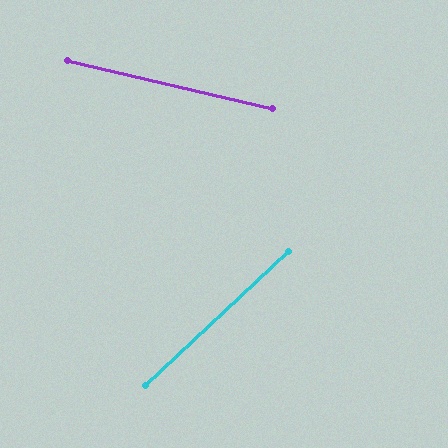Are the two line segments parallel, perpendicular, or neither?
Neither parallel nor perpendicular — they differ by about 56°.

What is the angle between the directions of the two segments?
Approximately 56 degrees.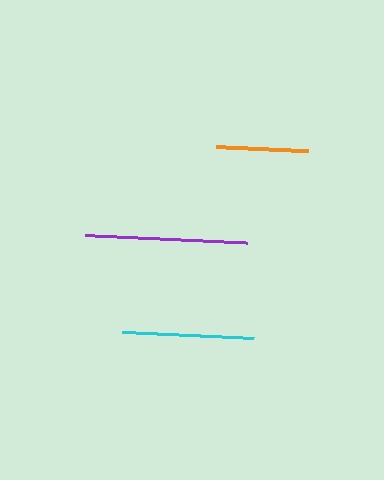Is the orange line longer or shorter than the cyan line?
The cyan line is longer than the orange line.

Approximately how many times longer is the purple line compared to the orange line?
The purple line is approximately 1.8 times the length of the orange line.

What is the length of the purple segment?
The purple segment is approximately 162 pixels long.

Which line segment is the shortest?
The orange line is the shortest at approximately 92 pixels.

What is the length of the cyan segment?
The cyan segment is approximately 132 pixels long.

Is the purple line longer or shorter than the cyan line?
The purple line is longer than the cyan line.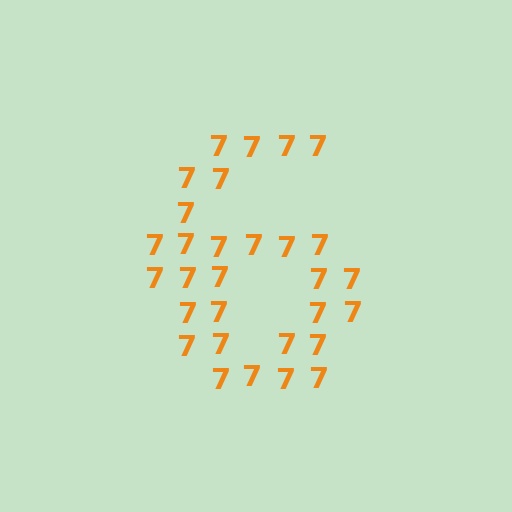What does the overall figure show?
The overall figure shows the digit 6.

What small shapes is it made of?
It is made of small digit 7's.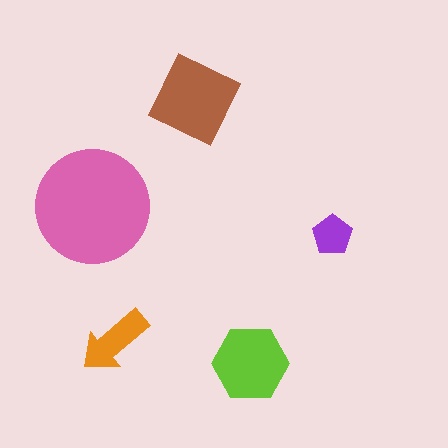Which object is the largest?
The pink circle.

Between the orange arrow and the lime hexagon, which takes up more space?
The lime hexagon.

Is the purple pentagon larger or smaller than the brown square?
Smaller.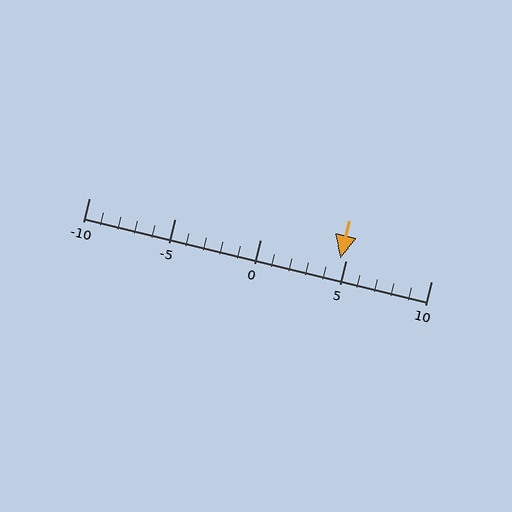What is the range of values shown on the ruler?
The ruler shows values from -10 to 10.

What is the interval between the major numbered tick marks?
The major tick marks are spaced 5 units apart.